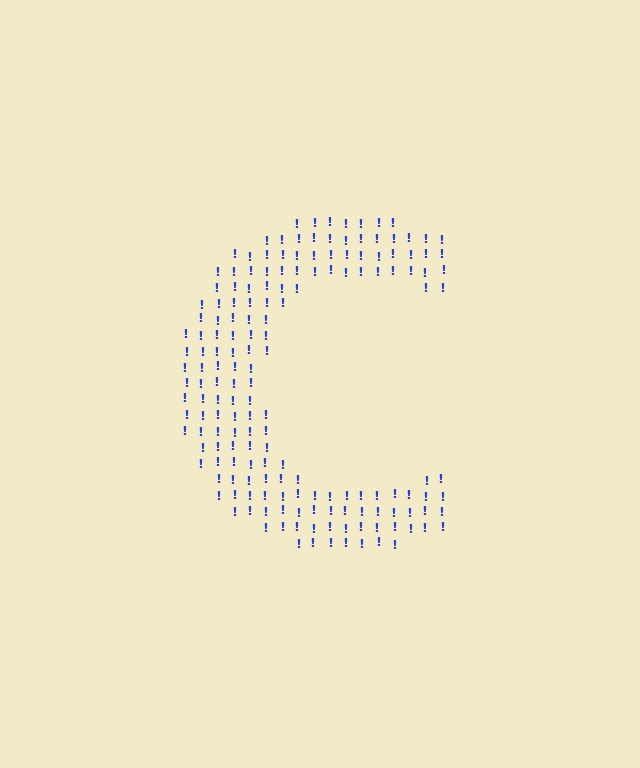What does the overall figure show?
The overall figure shows the letter C.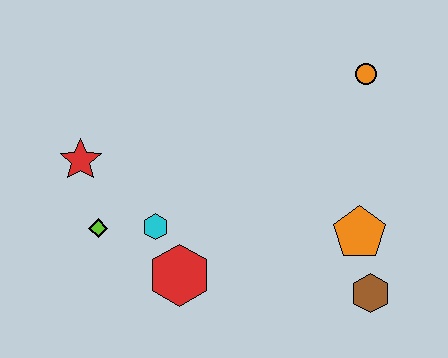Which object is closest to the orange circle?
The orange pentagon is closest to the orange circle.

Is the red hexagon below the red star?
Yes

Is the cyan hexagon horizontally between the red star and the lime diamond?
No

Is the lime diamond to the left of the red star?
No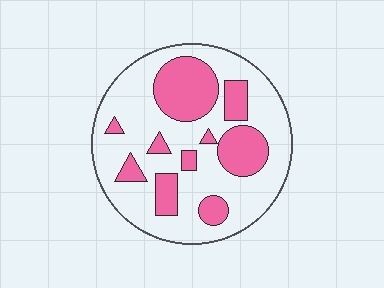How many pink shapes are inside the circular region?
10.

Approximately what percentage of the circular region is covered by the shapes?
Approximately 30%.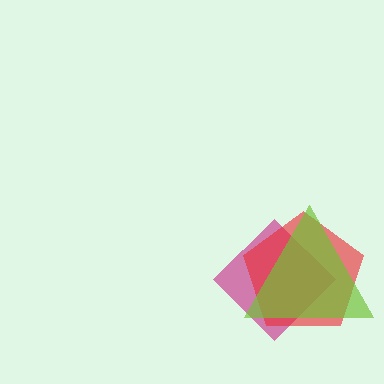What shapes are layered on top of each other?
The layered shapes are: a magenta diamond, a red pentagon, a lime triangle.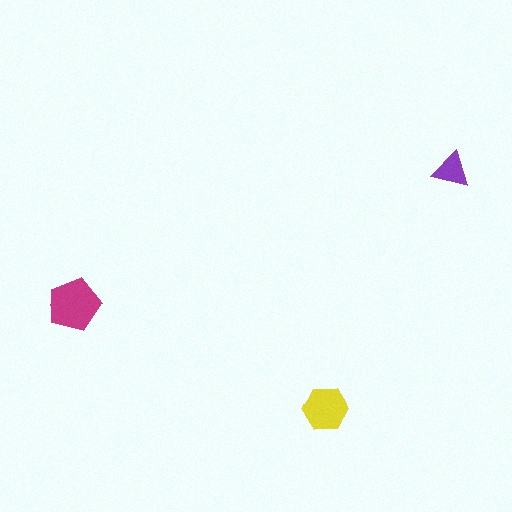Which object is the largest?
The magenta pentagon.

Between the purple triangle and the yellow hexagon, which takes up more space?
The yellow hexagon.